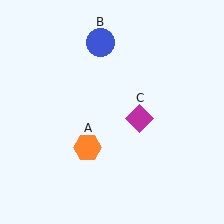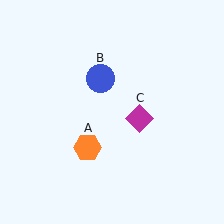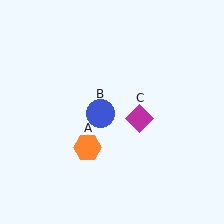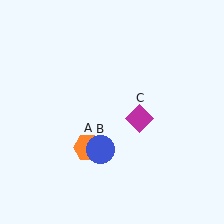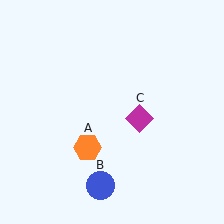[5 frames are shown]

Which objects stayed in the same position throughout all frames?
Orange hexagon (object A) and magenta diamond (object C) remained stationary.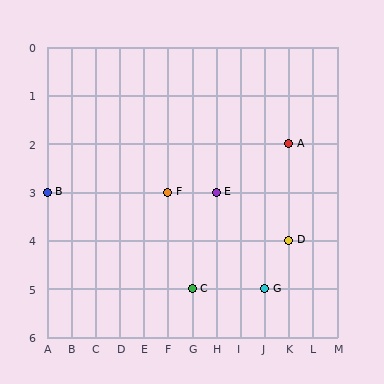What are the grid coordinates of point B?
Point B is at grid coordinates (A, 3).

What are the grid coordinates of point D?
Point D is at grid coordinates (K, 4).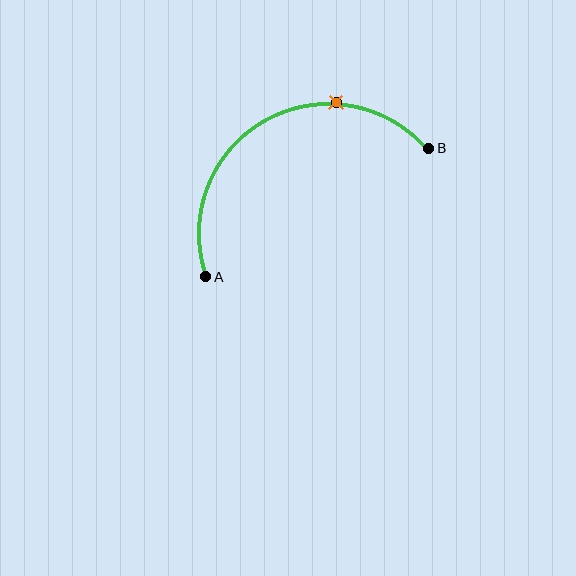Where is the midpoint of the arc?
The arc midpoint is the point on the curve farthest from the straight line joining A and B. It sits above that line.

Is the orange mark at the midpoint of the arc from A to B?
No. The orange mark lies on the arc but is closer to endpoint B. The arc midpoint would be at the point on the curve equidistant along the arc from both A and B.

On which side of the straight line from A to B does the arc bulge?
The arc bulges above the straight line connecting A and B.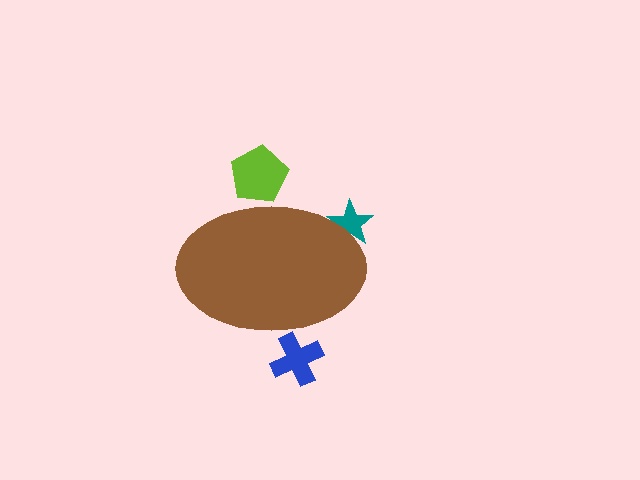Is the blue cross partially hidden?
Yes, the blue cross is partially hidden behind the brown ellipse.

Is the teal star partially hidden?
Yes, the teal star is partially hidden behind the brown ellipse.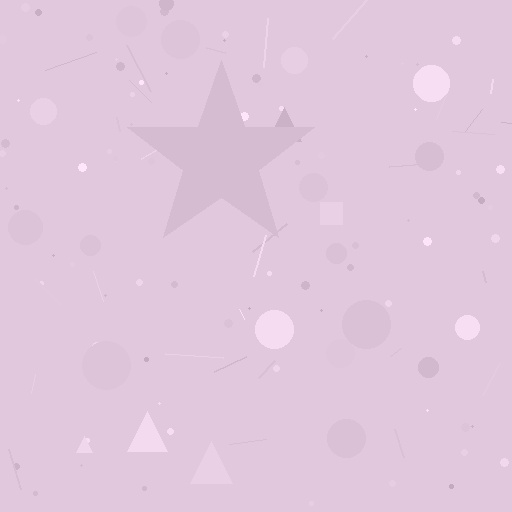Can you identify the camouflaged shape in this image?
The camouflaged shape is a star.